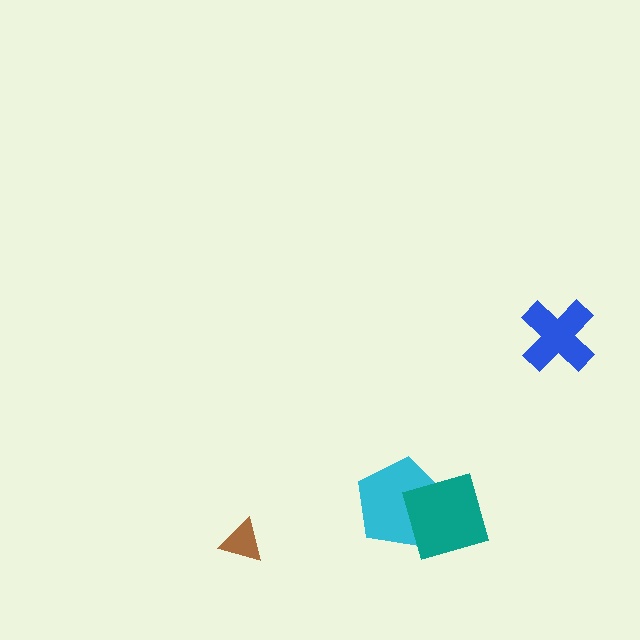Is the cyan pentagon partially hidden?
Yes, it is partially covered by another shape.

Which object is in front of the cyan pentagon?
The teal diamond is in front of the cyan pentagon.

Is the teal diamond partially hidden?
No, no other shape covers it.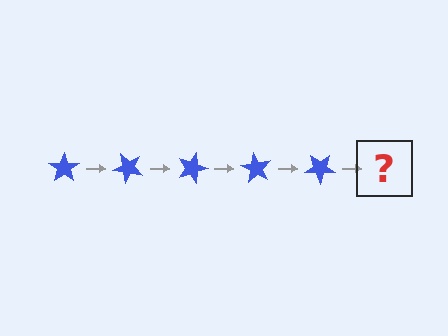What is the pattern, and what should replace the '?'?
The pattern is that the star rotates 45 degrees each step. The '?' should be a blue star rotated 225 degrees.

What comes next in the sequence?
The next element should be a blue star rotated 225 degrees.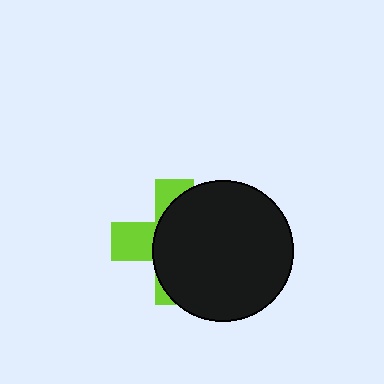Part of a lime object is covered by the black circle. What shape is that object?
It is a cross.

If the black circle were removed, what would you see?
You would see the complete lime cross.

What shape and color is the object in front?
The object in front is a black circle.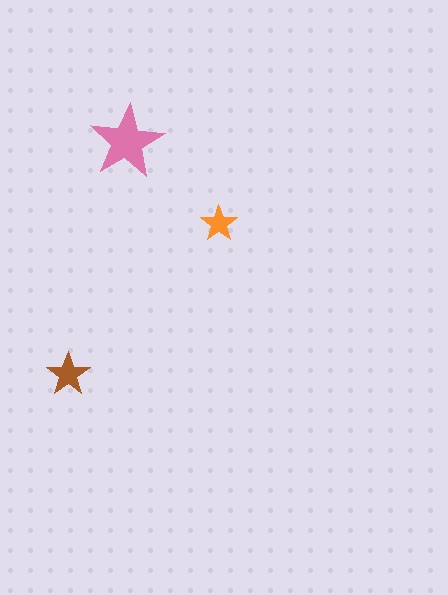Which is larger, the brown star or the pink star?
The pink one.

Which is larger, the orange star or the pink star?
The pink one.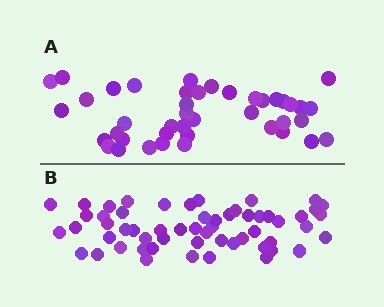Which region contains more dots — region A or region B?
Region B (the bottom region) has more dots.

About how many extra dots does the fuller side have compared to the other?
Region B has approximately 15 more dots than region A.